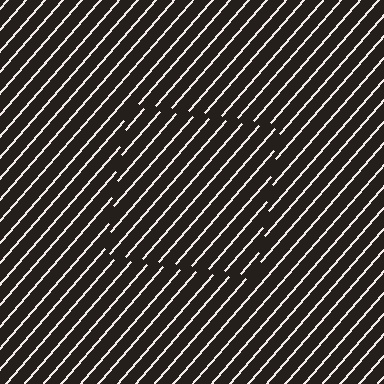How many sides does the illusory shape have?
4 sides — the line-ends trace a square.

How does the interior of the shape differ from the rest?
The interior of the shape contains the same grating, shifted by half a period — the contour is defined by the phase discontinuity where line-ends from the inner and outer gratings abut.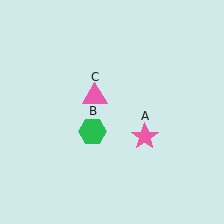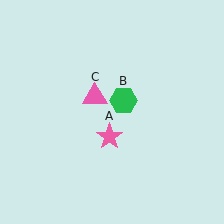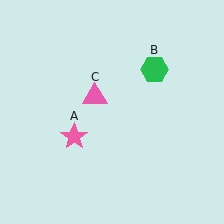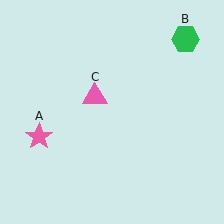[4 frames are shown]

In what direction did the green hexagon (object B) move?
The green hexagon (object B) moved up and to the right.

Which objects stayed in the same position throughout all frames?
Pink triangle (object C) remained stationary.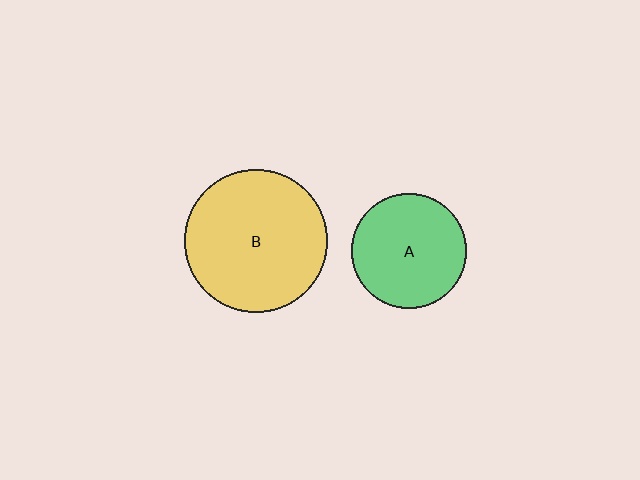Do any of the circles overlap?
No, none of the circles overlap.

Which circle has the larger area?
Circle B (yellow).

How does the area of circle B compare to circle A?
Approximately 1.6 times.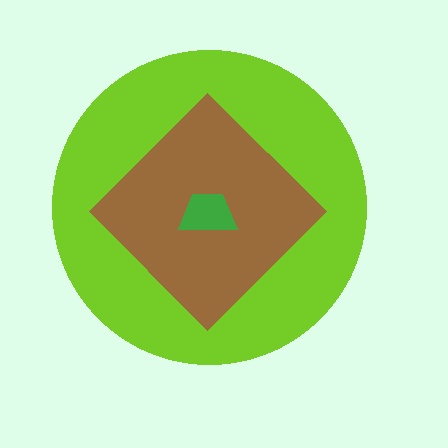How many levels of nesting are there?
3.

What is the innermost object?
The green trapezoid.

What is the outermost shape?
The lime circle.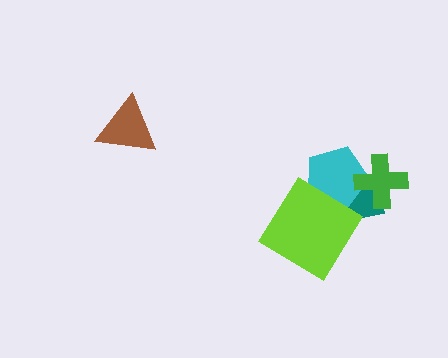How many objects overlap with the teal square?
3 objects overlap with the teal square.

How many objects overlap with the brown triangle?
0 objects overlap with the brown triangle.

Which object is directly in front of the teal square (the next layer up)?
The cyan pentagon is directly in front of the teal square.